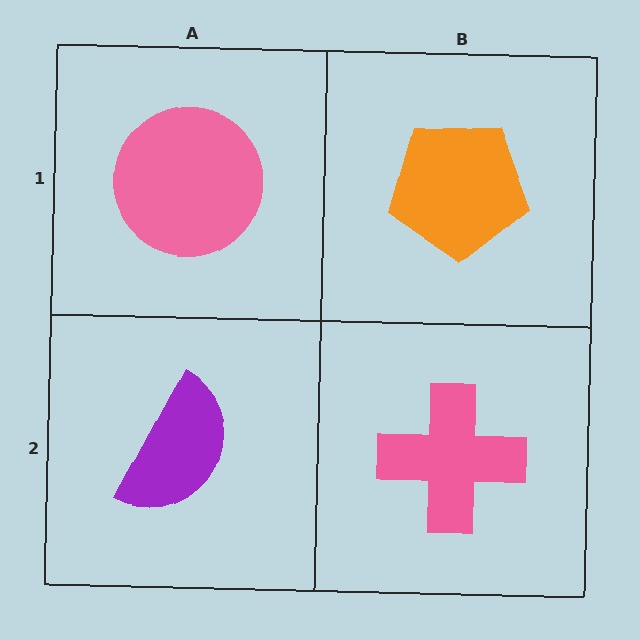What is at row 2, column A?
A purple semicircle.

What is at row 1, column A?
A pink circle.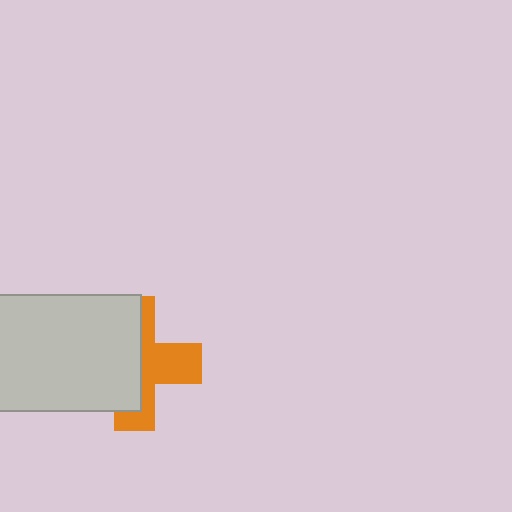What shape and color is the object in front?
The object in front is a light gray rectangle.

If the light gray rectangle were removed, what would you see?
You would see the complete orange cross.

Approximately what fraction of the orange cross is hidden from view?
Roughly 54% of the orange cross is hidden behind the light gray rectangle.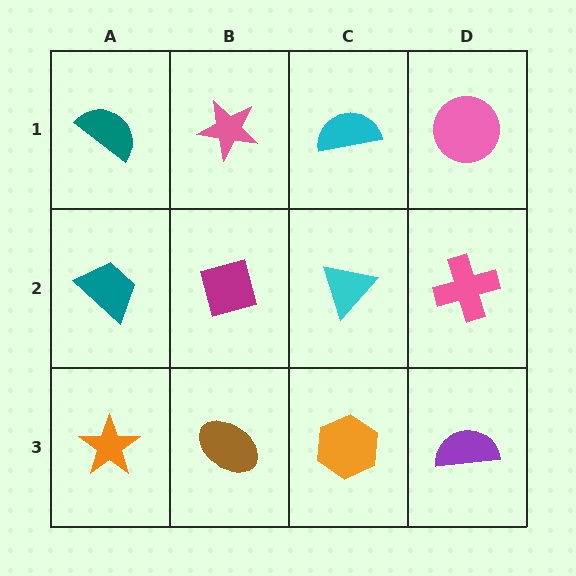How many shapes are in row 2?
4 shapes.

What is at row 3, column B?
A brown ellipse.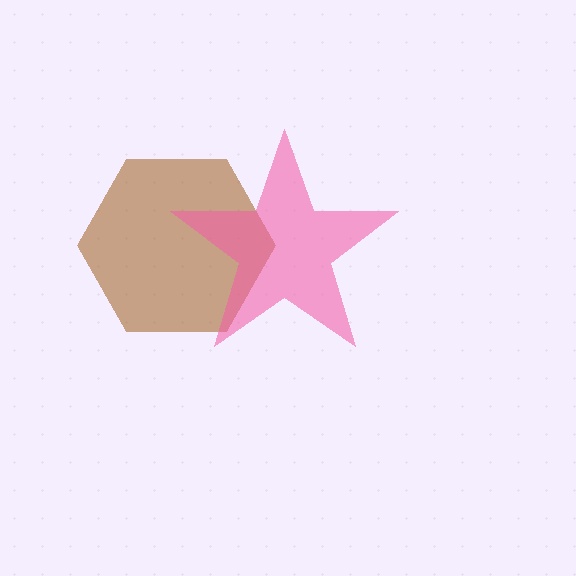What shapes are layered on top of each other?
The layered shapes are: a brown hexagon, a pink star.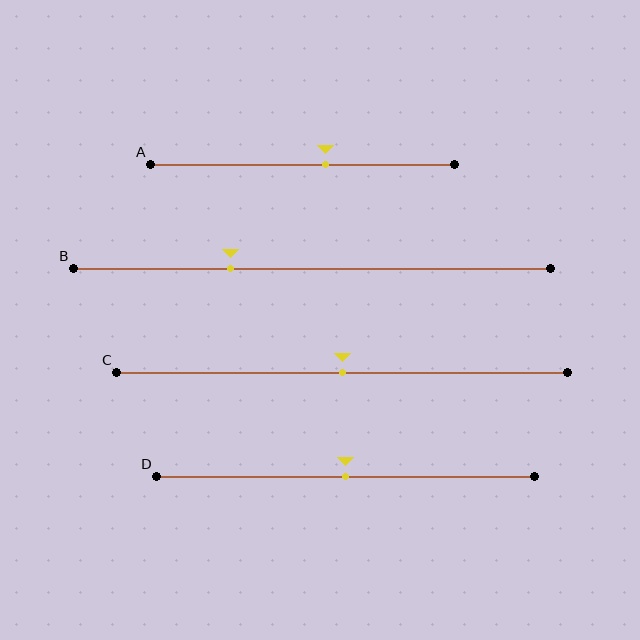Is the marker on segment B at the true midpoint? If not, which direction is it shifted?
No, the marker on segment B is shifted to the left by about 17% of the segment length.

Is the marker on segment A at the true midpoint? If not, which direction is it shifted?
No, the marker on segment A is shifted to the right by about 8% of the segment length.